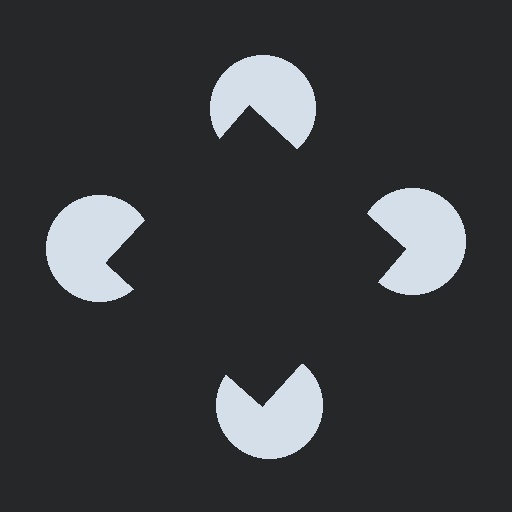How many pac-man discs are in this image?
There are 4 — one at each vertex of the illusory square.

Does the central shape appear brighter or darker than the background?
It typically appears slightly darker than the background, even though no actual brightness change is drawn.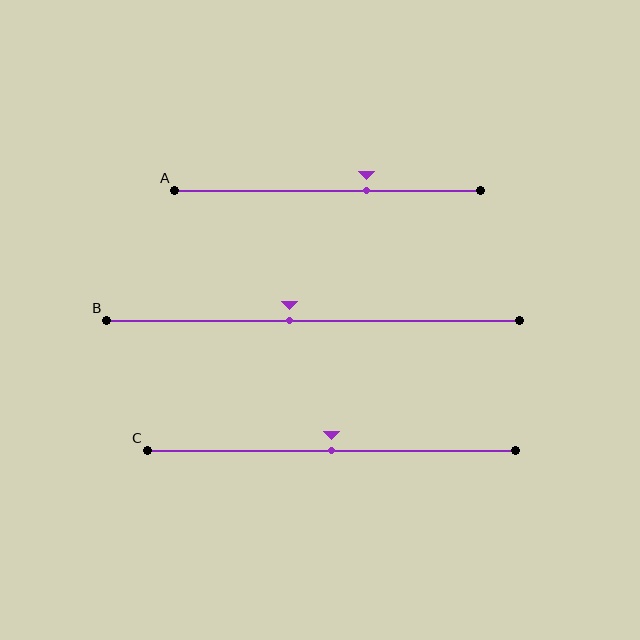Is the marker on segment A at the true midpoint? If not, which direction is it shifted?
No, the marker on segment A is shifted to the right by about 13% of the segment length.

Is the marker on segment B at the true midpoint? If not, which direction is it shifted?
No, the marker on segment B is shifted to the left by about 6% of the segment length.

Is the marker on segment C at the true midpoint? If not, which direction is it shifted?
Yes, the marker on segment C is at the true midpoint.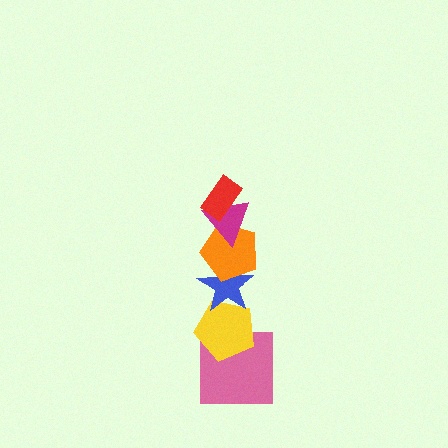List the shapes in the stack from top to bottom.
From top to bottom: the red rectangle, the magenta triangle, the orange pentagon, the blue star, the yellow pentagon, the pink square.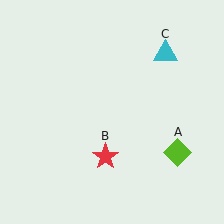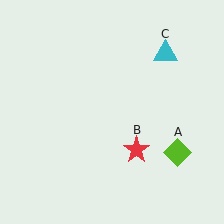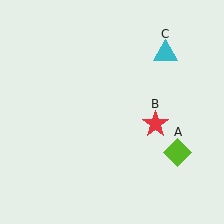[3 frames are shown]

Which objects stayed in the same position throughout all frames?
Lime diamond (object A) and cyan triangle (object C) remained stationary.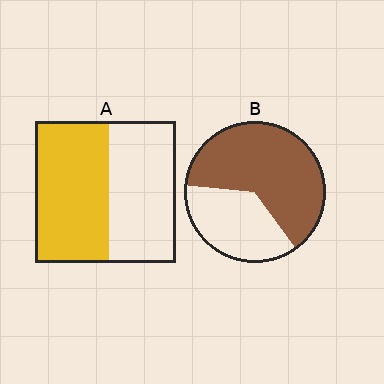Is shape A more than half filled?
Roughly half.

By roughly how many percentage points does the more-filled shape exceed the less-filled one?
By roughly 10 percentage points (B over A).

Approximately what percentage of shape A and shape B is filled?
A is approximately 50% and B is approximately 65%.